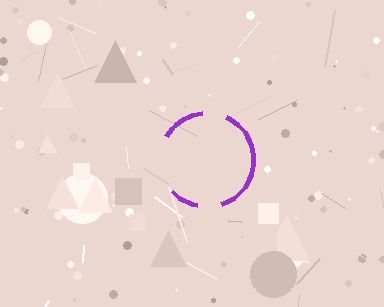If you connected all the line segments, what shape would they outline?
They would outline a circle.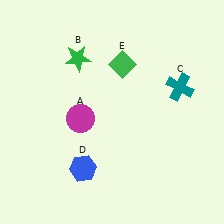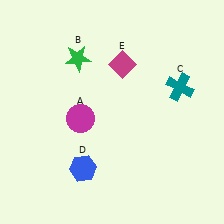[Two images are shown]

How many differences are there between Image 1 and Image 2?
There is 1 difference between the two images.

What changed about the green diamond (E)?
In Image 1, E is green. In Image 2, it changed to magenta.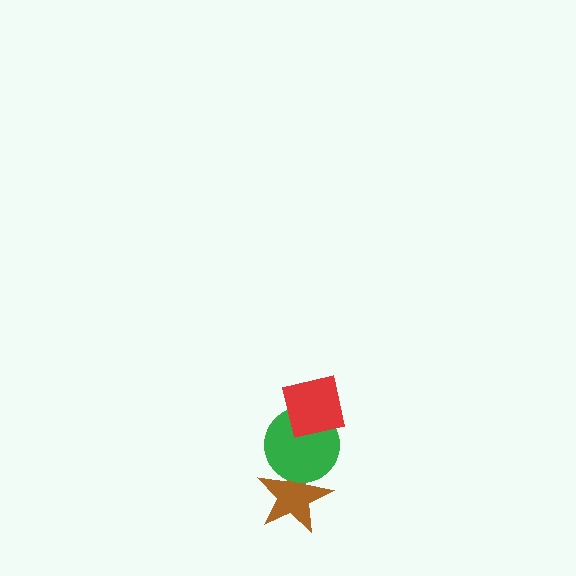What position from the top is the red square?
The red square is 1st from the top.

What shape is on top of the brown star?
The green circle is on top of the brown star.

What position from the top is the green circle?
The green circle is 2nd from the top.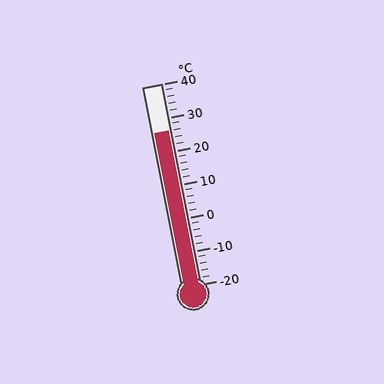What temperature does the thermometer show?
The thermometer shows approximately 26°C.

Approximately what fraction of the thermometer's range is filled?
The thermometer is filled to approximately 75% of its range.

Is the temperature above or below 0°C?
The temperature is above 0°C.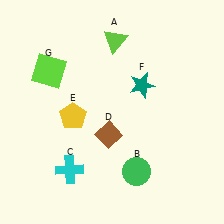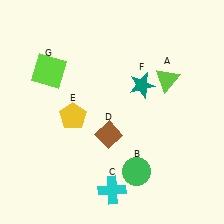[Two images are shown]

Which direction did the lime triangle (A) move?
The lime triangle (A) moved right.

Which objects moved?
The objects that moved are: the lime triangle (A), the cyan cross (C).